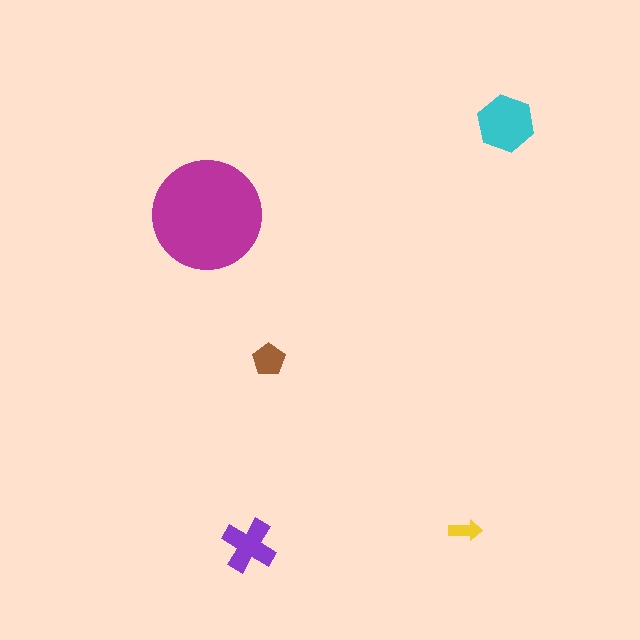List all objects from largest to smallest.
The magenta circle, the cyan hexagon, the purple cross, the brown pentagon, the yellow arrow.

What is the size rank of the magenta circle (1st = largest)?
1st.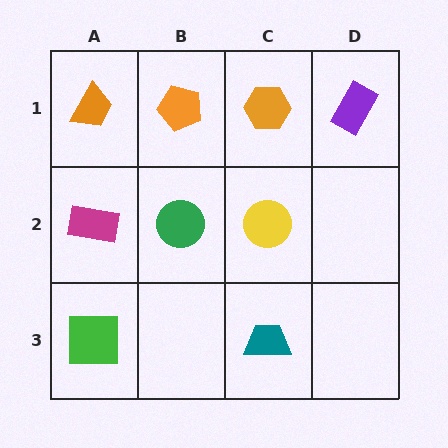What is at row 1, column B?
An orange pentagon.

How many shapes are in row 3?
2 shapes.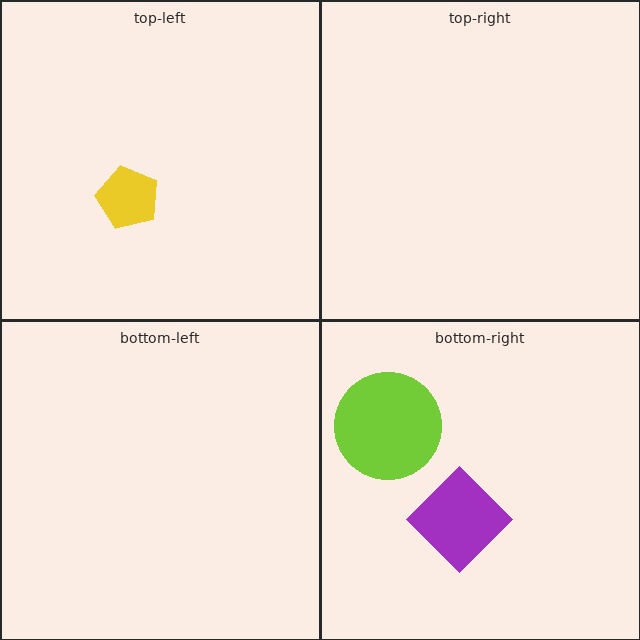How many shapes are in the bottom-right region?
2.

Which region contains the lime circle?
The bottom-right region.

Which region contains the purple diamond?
The bottom-right region.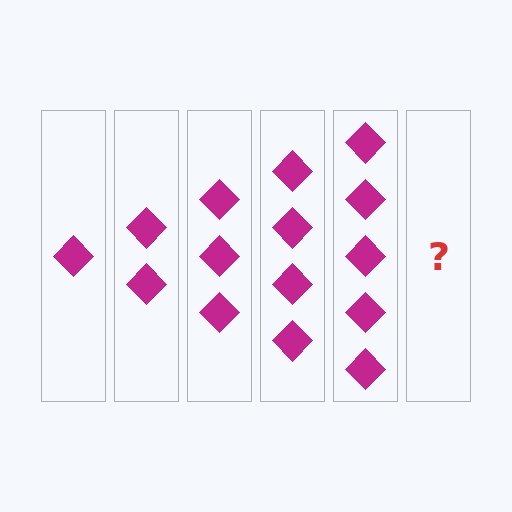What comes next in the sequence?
The next element should be 6 diamonds.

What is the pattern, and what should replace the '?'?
The pattern is that each step adds one more diamond. The '?' should be 6 diamonds.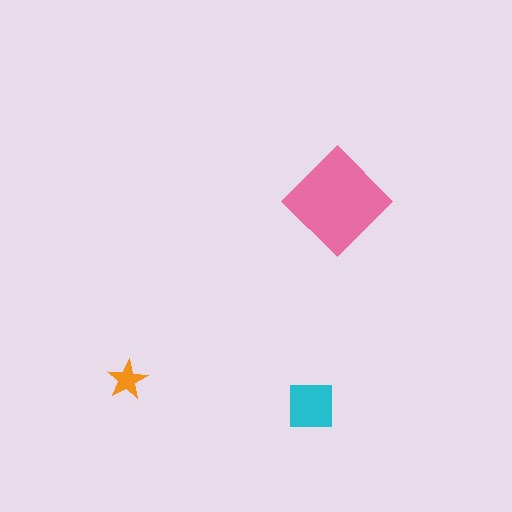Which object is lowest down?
The cyan square is bottommost.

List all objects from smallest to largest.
The orange star, the cyan square, the pink diamond.